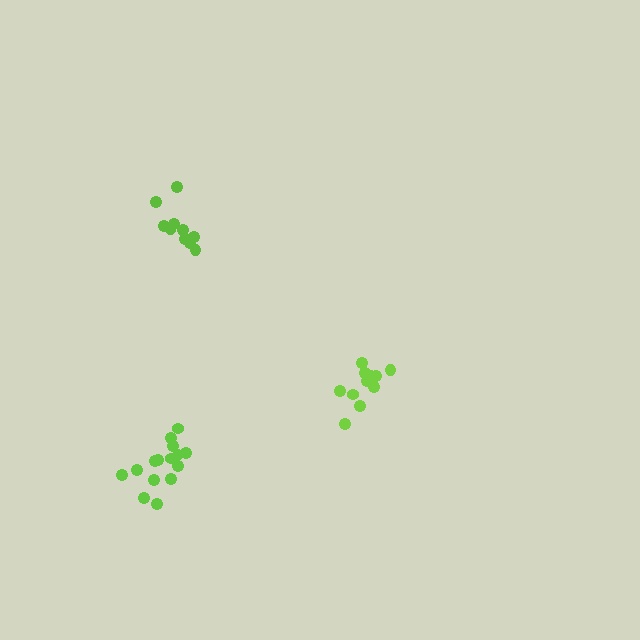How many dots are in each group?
Group 1: 11 dots, Group 2: 10 dots, Group 3: 15 dots (36 total).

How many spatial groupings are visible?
There are 3 spatial groupings.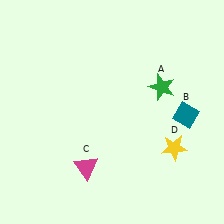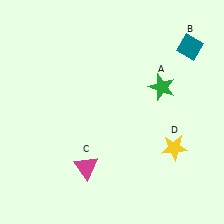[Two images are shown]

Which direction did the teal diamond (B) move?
The teal diamond (B) moved up.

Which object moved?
The teal diamond (B) moved up.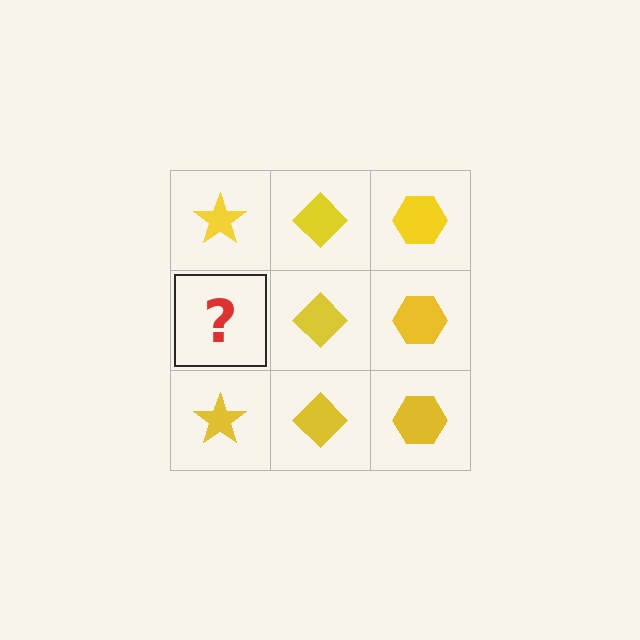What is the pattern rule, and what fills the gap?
The rule is that each column has a consistent shape. The gap should be filled with a yellow star.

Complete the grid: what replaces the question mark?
The question mark should be replaced with a yellow star.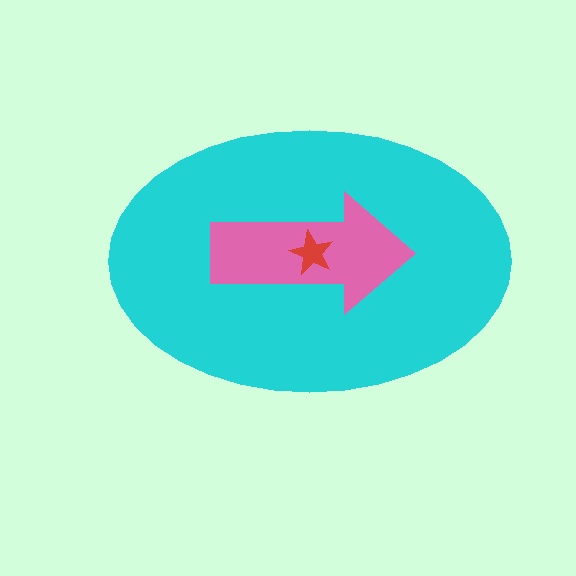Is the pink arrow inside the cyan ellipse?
Yes.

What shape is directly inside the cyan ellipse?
The pink arrow.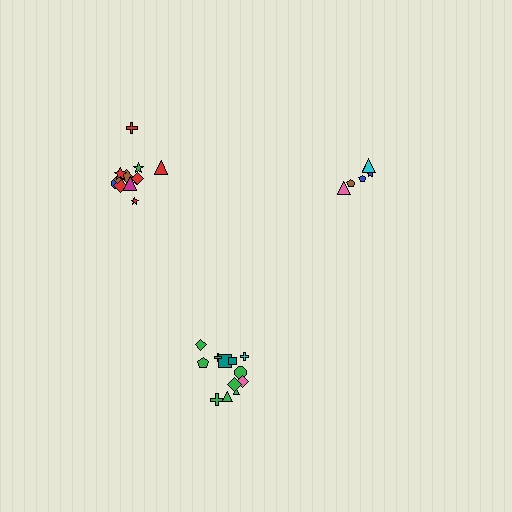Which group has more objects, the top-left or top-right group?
The top-left group.